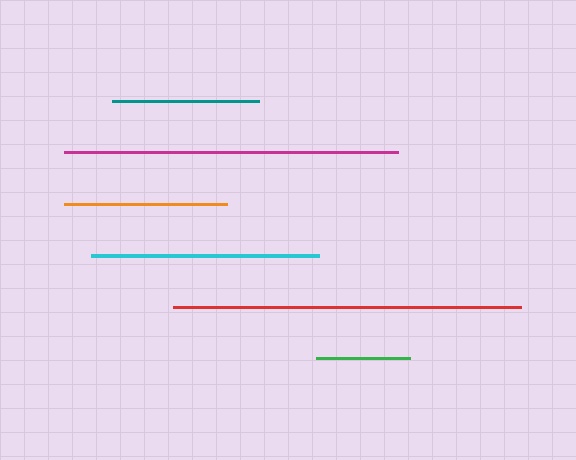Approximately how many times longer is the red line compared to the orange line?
The red line is approximately 2.1 times the length of the orange line.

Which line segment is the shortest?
The green line is the shortest at approximately 93 pixels.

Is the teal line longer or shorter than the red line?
The red line is longer than the teal line.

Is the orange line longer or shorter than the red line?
The red line is longer than the orange line.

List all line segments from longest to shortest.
From longest to shortest: red, magenta, cyan, orange, teal, green.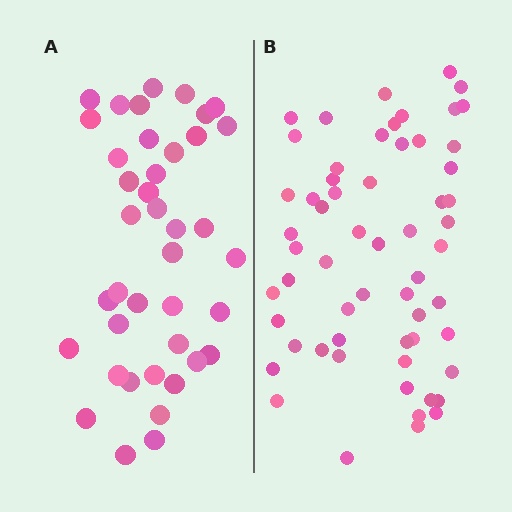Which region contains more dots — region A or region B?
Region B (the right region) has more dots.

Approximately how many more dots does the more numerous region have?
Region B has approximately 20 more dots than region A.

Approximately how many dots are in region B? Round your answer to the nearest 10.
About 60 dots. (The exact count is 59, which rounds to 60.)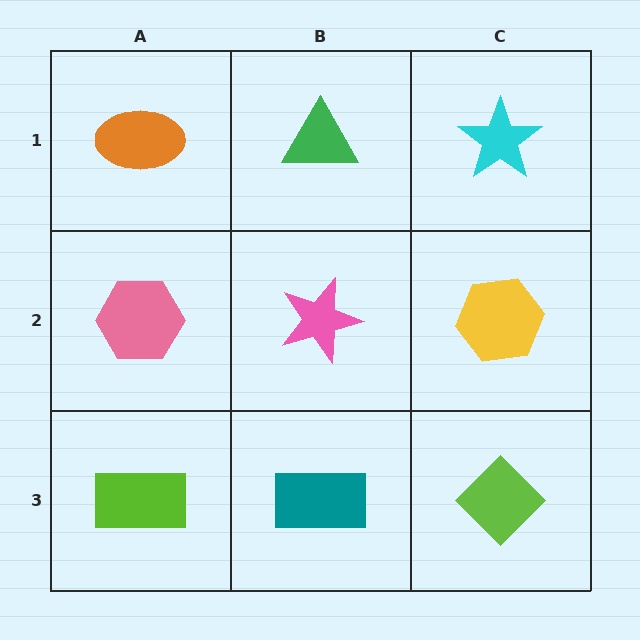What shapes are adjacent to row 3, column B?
A pink star (row 2, column B), a lime rectangle (row 3, column A), a lime diamond (row 3, column C).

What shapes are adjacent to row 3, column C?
A yellow hexagon (row 2, column C), a teal rectangle (row 3, column B).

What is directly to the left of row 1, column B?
An orange ellipse.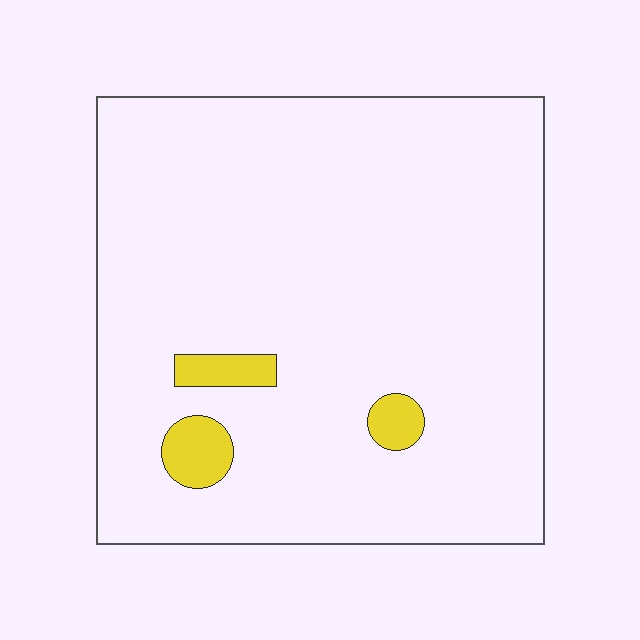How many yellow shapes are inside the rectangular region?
3.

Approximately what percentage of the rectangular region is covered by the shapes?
Approximately 5%.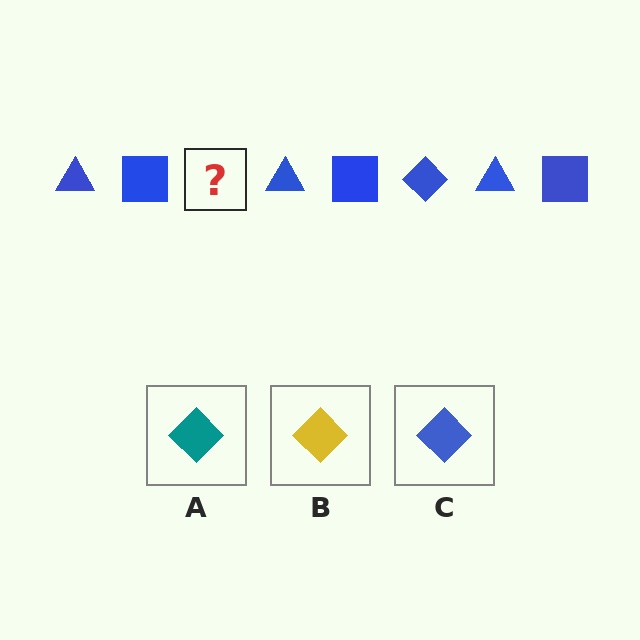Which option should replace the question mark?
Option C.